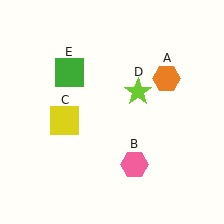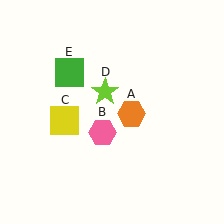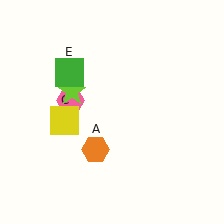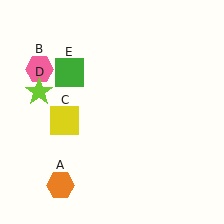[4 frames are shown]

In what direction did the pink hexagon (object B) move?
The pink hexagon (object B) moved up and to the left.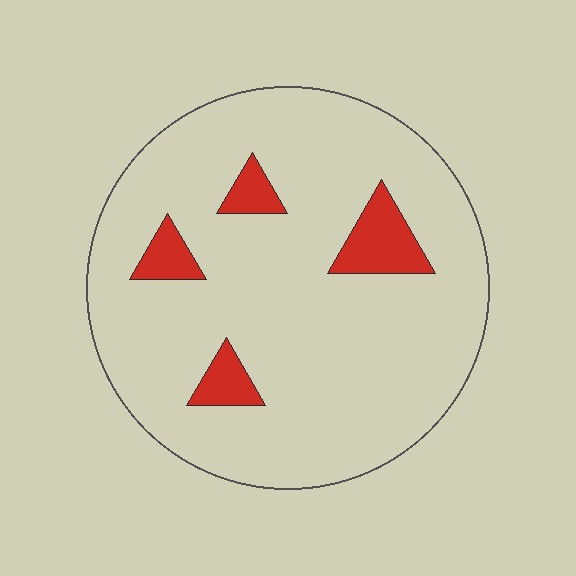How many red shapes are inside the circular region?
4.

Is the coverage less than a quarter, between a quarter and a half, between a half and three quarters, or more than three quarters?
Less than a quarter.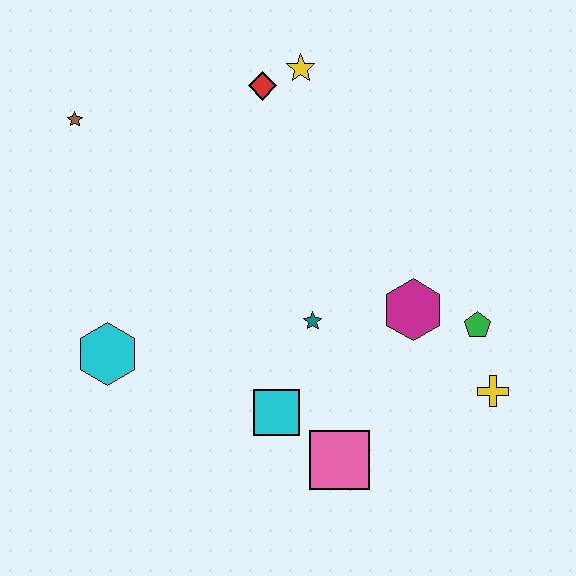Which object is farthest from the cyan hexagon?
The yellow cross is farthest from the cyan hexagon.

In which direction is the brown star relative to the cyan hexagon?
The brown star is above the cyan hexagon.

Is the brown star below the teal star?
No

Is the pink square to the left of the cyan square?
No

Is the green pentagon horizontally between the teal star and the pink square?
No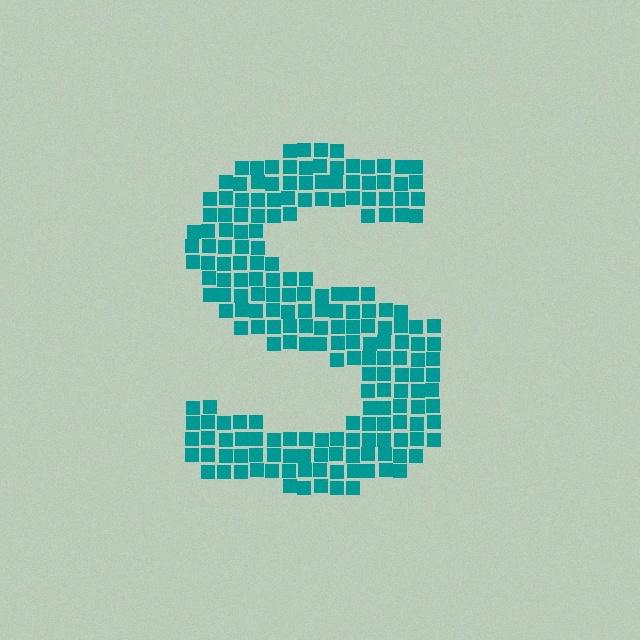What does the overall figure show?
The overall figure shows the letter S.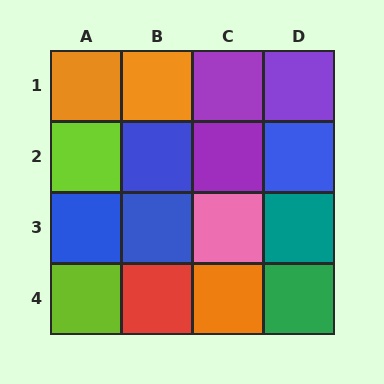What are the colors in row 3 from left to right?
Blue, blue, pink, teal.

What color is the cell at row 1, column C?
Purple.